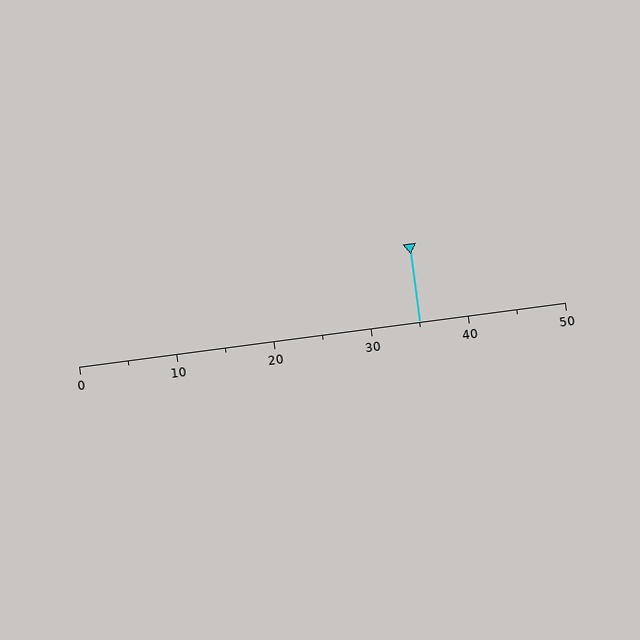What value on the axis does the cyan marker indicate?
The marker indicates approximately 35.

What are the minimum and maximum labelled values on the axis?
The axis runs from 0 to 50.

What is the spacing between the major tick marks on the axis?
The major ticks are spaced 10 apart.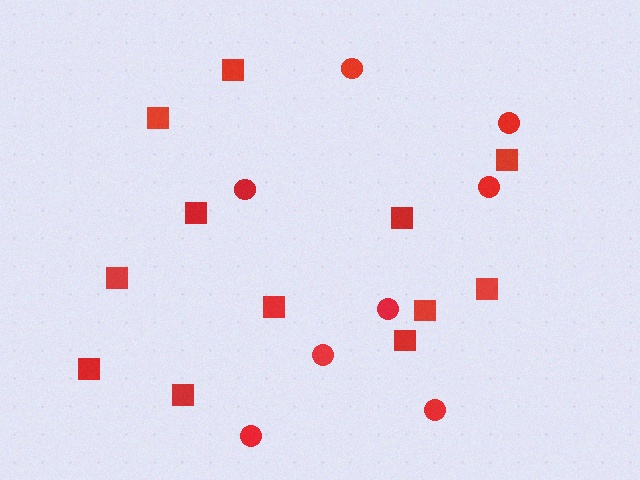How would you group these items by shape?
There are 2 groups: one group of squares (12) and one group of circles (8).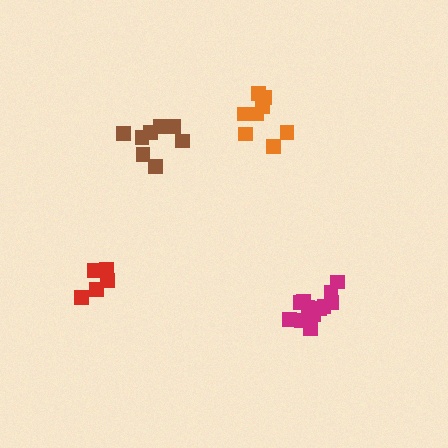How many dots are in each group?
Group 1: 8 dots, Group 2: 8 dots, Group 3: 12 dots, Group 4: 6 dots (34 total).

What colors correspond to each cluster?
The clusters are colored: orange, brown, magenta, red.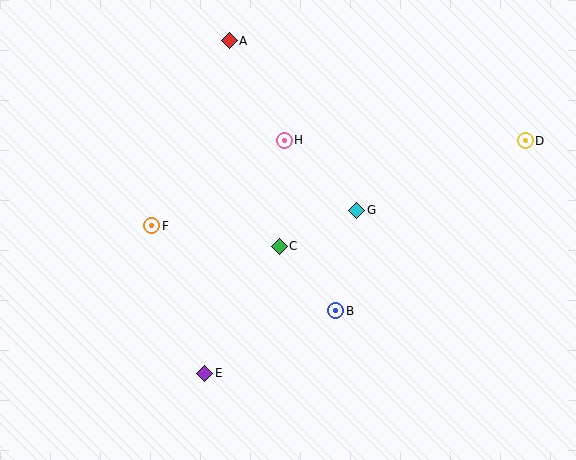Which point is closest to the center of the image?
Point C at (279, 246) is closest to the center.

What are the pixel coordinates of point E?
Point E is at (205, 373).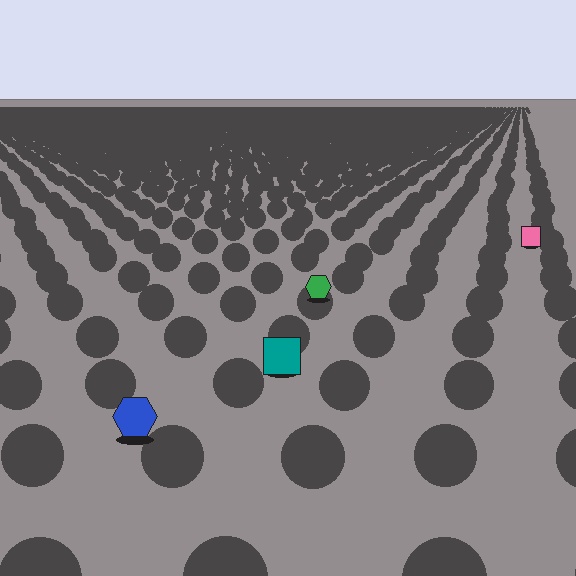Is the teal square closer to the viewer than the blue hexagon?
No. The blue hexagon is closer — you can tell from the texture gradient: the ground texture is coarser near it.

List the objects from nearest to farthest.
From nearest to farthest: the blue hexagon, the teal square, the green hexagon, the pink square.